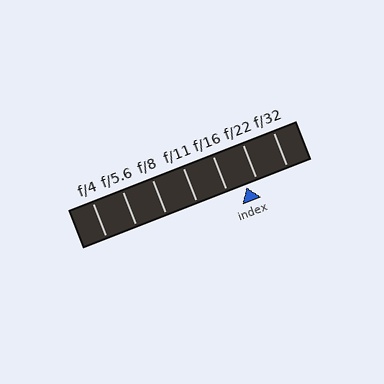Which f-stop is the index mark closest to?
The index mark is closest to f/22.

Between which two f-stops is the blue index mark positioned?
The index mark is between f/16 and f/22.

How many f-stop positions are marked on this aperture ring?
There are 7 f-stop positions marked.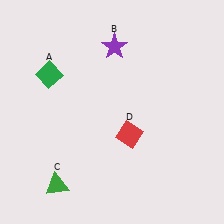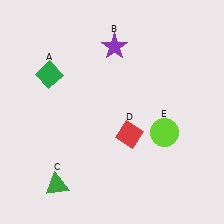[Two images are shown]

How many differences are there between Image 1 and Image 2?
There is 1 difference between the two images.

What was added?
A lime circle (E) was added in Image 2.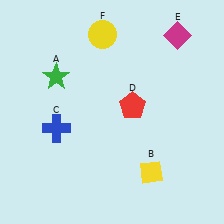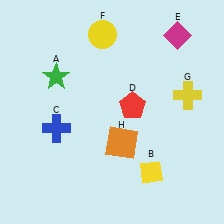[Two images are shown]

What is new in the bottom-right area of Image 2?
An orange square (H) was added in the bottom-right area of Image 2.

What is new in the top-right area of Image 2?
A yellow cross (G) was added in the top-right area of Image 2.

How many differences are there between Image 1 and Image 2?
There are 2 differences between the two images.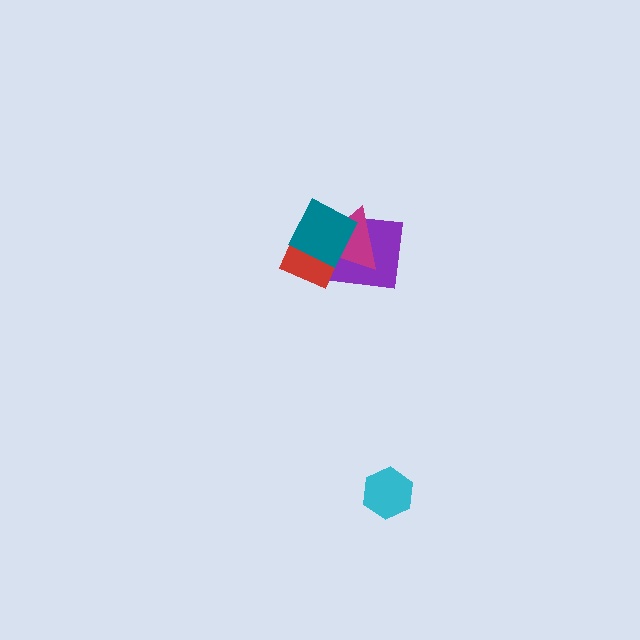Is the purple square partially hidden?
Yes, it is partially covered by another shape.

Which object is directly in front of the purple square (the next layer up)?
The magenta triangle is directly in front of the purple square.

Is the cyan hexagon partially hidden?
No, no other shape covers it.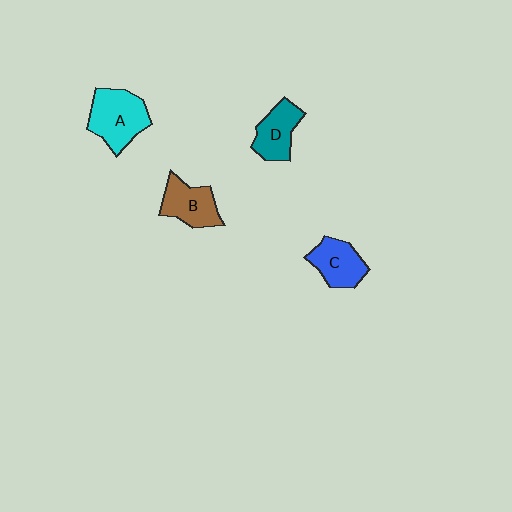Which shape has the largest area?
Shape A (cyan).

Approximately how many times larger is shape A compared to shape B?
Approximately 1.3 times.